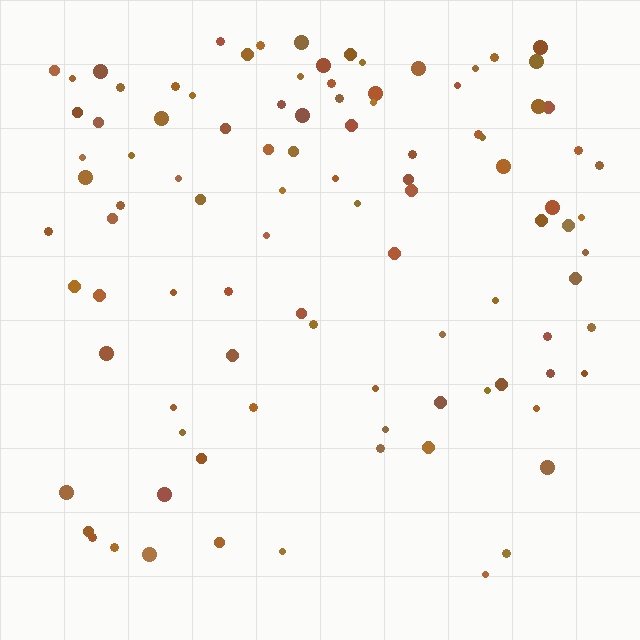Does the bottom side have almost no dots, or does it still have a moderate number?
Still a moderate number, just noticeably fewer than the top.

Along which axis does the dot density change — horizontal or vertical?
Vertical.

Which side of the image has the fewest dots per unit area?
The bottom.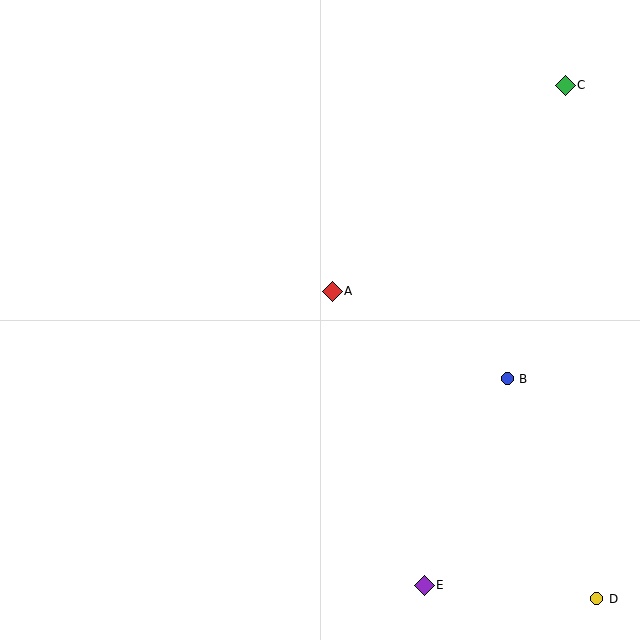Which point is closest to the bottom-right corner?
Point D is closest to the bottom-right corner.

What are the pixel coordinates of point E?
Point E is at (424, 585).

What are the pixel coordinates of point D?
Point D is at (597, 599).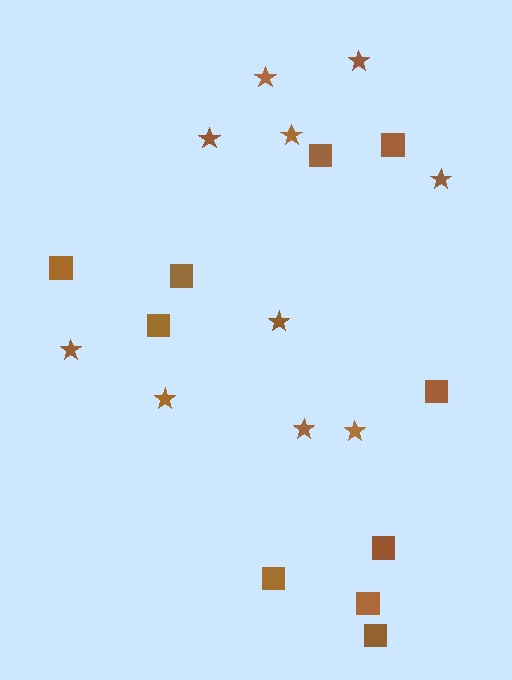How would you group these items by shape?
There are 2 groups: one group of squares (10) and one group of stars (10).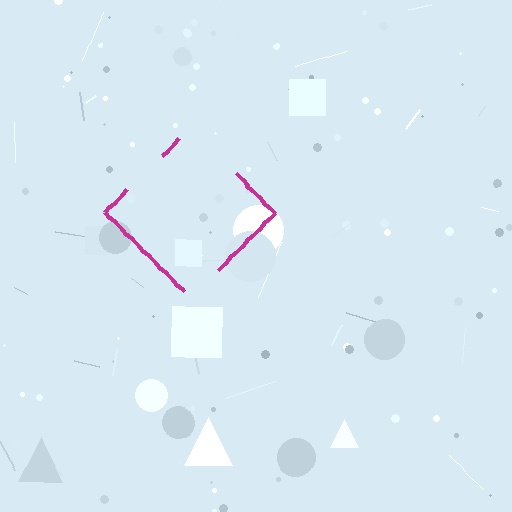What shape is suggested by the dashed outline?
The dashed outline suggests a diamond.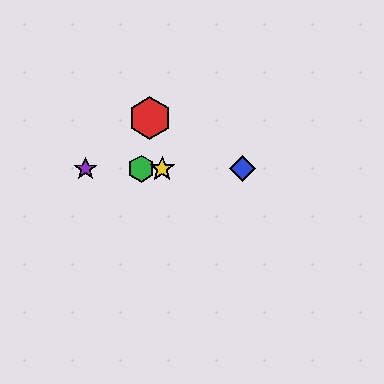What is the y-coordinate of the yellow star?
The yellow star is at y≈169.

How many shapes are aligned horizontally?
4 shapes (the blue diamond, the green hexagon, the yellow star, the purple star) are aligned horizontally.